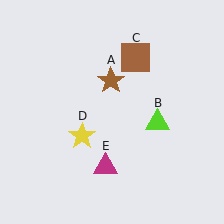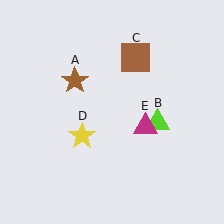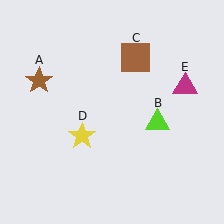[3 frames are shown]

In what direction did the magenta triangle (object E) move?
The magenta triangle (object E) moved up and to the right.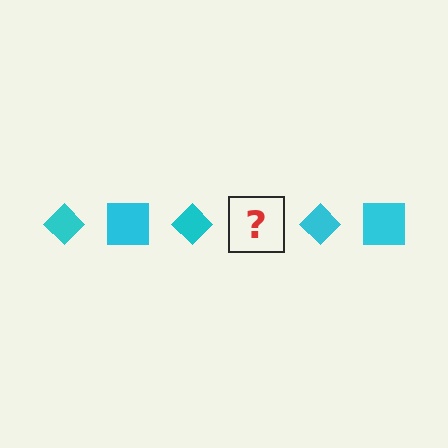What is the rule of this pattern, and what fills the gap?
The rule is that the pattern cycles through diamond, square shapes in cyan. The gap should be filled with a cyan square.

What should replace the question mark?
The question mark should be replaced with a cyan square.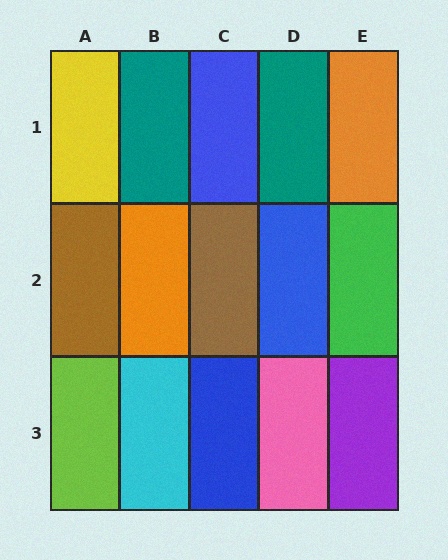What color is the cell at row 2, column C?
Brown.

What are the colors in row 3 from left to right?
Lime, cyan, blue, pink, purple.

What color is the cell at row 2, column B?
Orange.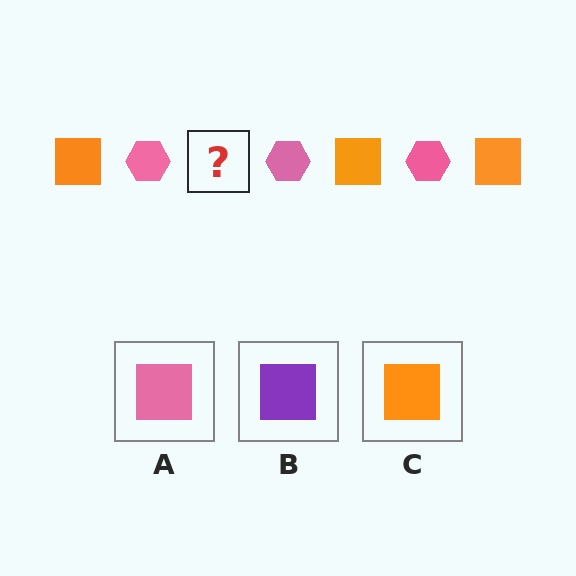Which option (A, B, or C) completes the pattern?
C.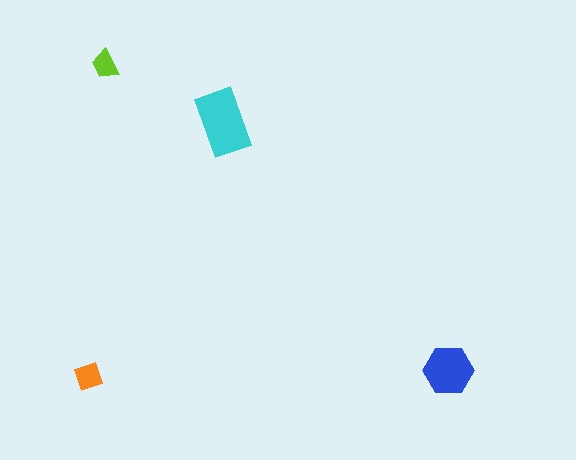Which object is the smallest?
The lime trapezoid.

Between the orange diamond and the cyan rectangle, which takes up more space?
The cyan rectangle.